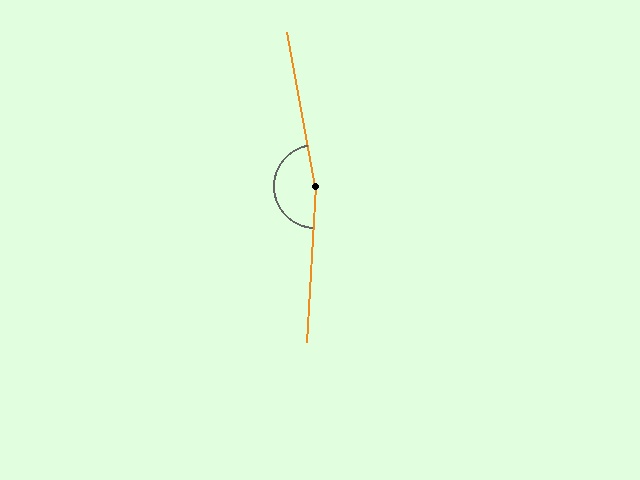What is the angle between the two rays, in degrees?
Approximately 166 degrees.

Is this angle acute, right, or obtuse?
It is obtuse.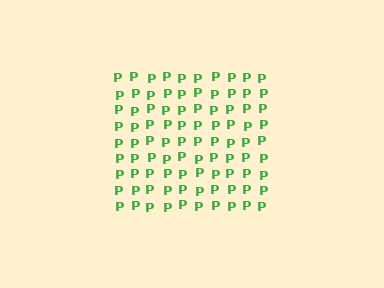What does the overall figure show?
The overall figure shows a square.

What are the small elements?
The small elements are letter P's.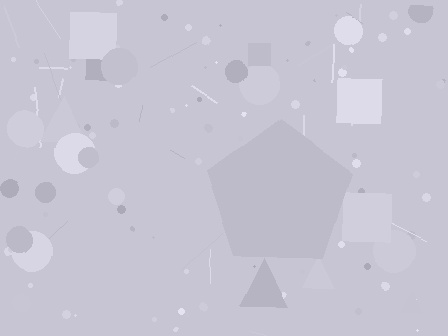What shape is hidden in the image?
A pentagon is hidden in the image.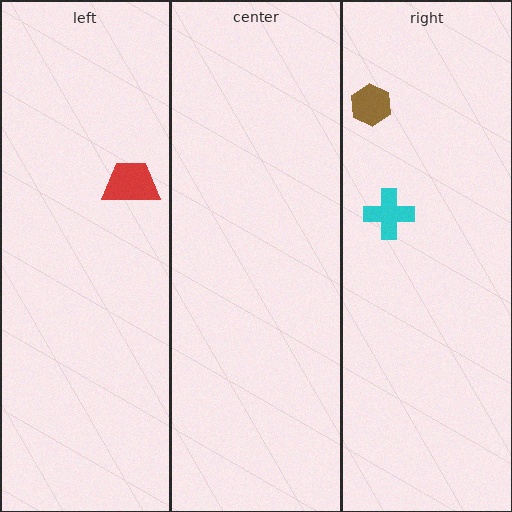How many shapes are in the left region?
1.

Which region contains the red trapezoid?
The left region.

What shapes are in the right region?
The cyan cross, the brown hexagon.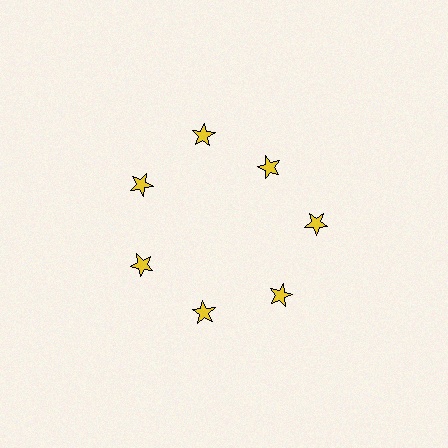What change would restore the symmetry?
The symmetry would be restored by moving it outward, back onto the ring so that all 7 stars sit at equal angles and equal distance from the center.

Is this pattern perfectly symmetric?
No. The 7 yellow stars are arranged in a ring, but one element near the 1 o'clock position is pulled inward toward the center, breaking the 7-fold rotational symmetry.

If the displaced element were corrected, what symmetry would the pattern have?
It would have 7-fold rotational symmetry — the pattern would map onto itself every 51 degrees.